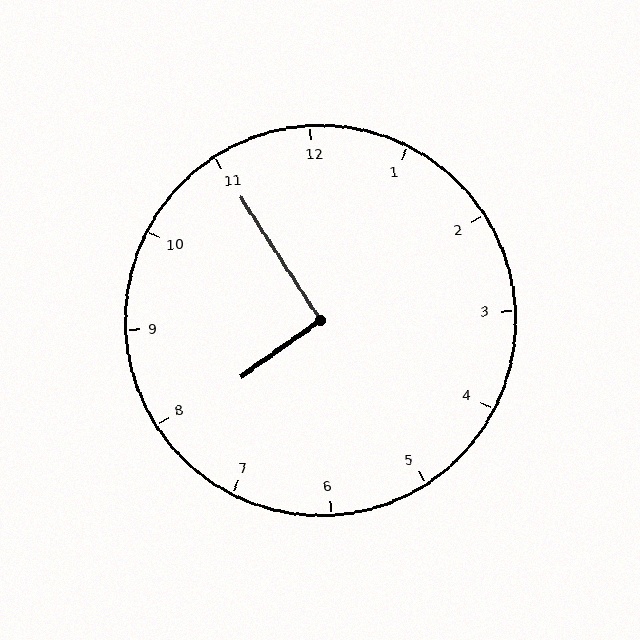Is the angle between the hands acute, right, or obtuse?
It is right.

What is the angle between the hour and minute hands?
Approximately 92 degrees.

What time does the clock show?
7:55.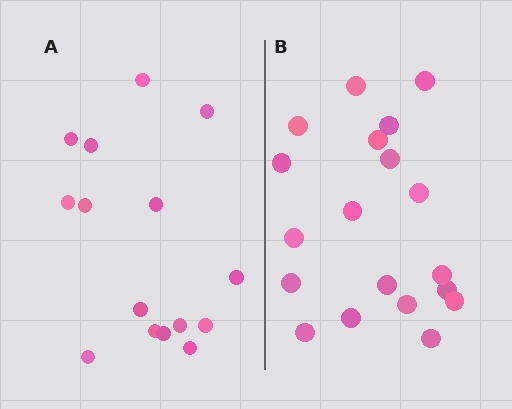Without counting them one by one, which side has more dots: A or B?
Region B (the right region) has more dots.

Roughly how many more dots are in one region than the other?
Region B has about 4 more dots than region A.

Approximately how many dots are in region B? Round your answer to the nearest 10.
About 20 dots. (The exact count is 19, which rounds to 20.)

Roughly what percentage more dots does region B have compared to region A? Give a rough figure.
About 25% more.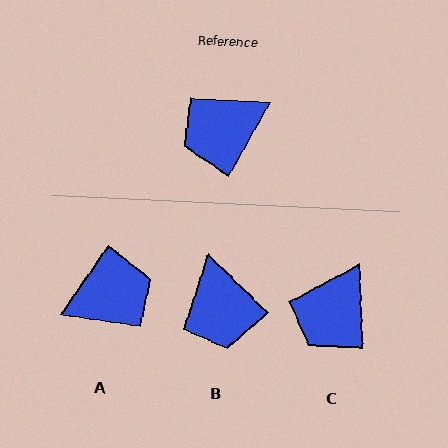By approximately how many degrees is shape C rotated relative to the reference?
Approximately 32 degrees counter-clockwise.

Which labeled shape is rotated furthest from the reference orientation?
A, about 175 degrees away.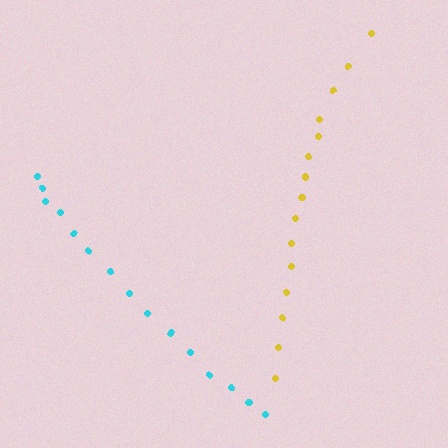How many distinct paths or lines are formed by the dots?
There are 2 distinct paths.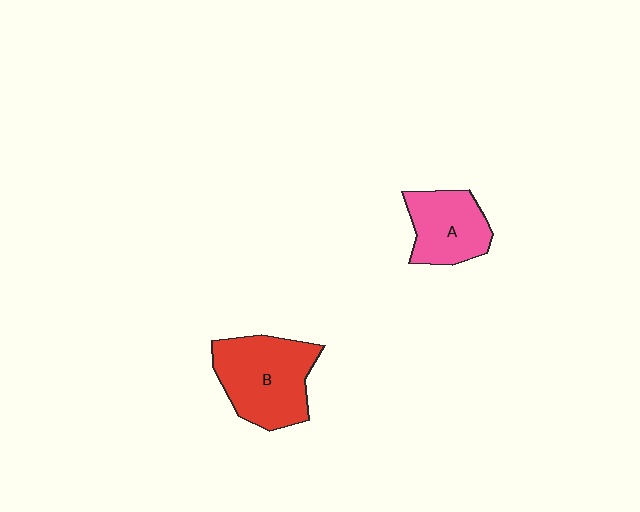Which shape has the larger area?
Shape B (red).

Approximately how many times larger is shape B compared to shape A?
Approximately 1.4 times.